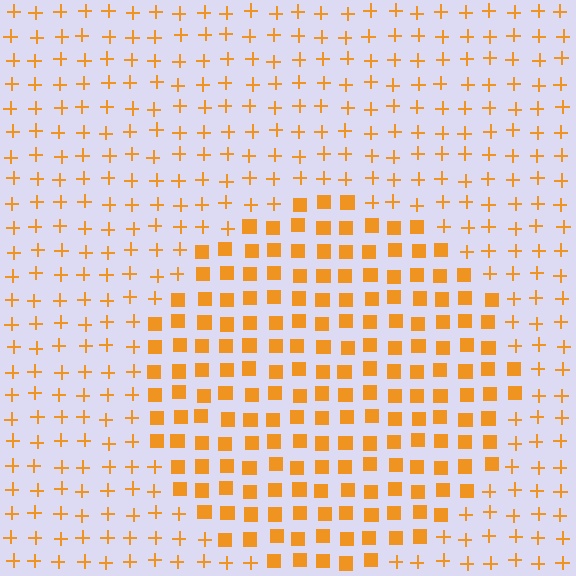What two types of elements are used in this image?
The image uses squares inside the circle region and plus signs outside it.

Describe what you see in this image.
The image is filled with small orange elements arranged in a uniform grid. A circle-shaped region contains squares, while the surrounding area contains plus signs. The boundary is defined purely by the change in element shape.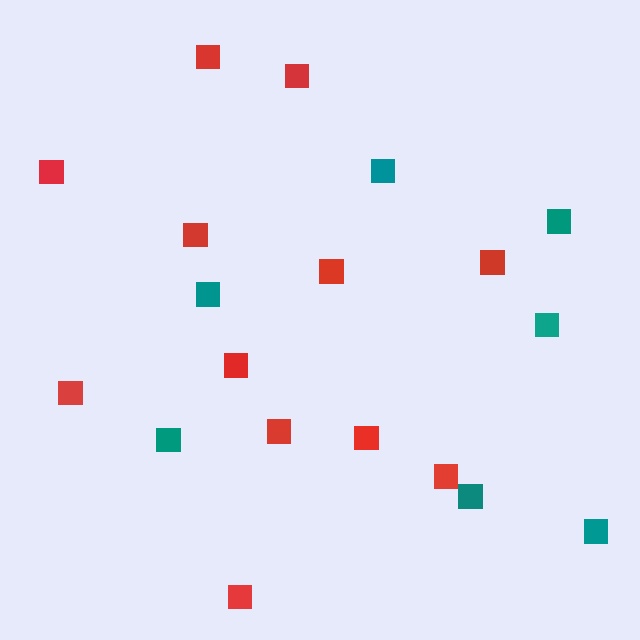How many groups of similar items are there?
There are 2 groups: one group of teal squares (7) and one group of red squares (12).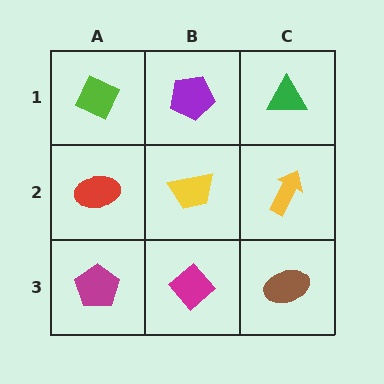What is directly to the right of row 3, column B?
A brown ellipse.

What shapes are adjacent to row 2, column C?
A green triangle (row 1, column C), a brown ellipse (row 3, column C), a yellow trapezoid (row 2, column B).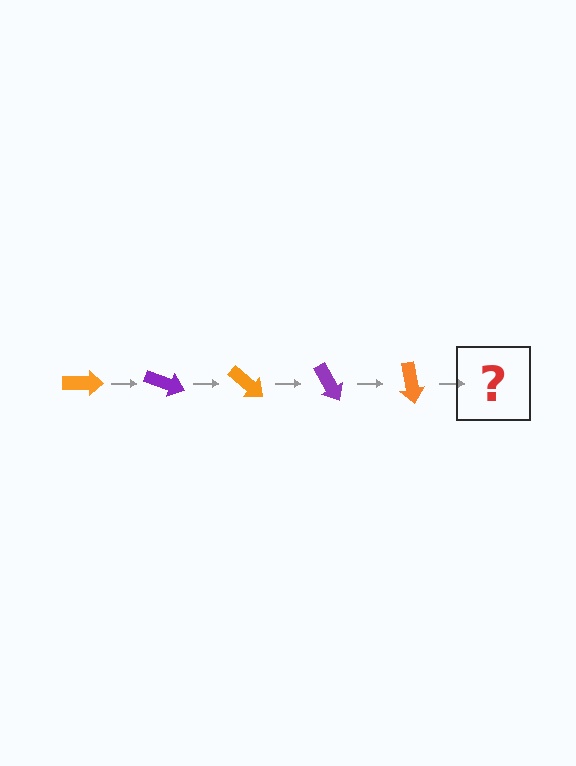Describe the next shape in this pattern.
It should be a purple arrow, rotated 100 degrees from the start.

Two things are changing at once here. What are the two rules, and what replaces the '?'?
The two rules are that it rotates 20 degrees each step and the color cycles through orange and purple. The '?' should be a purple arrow, rotated 100 degrees from the start.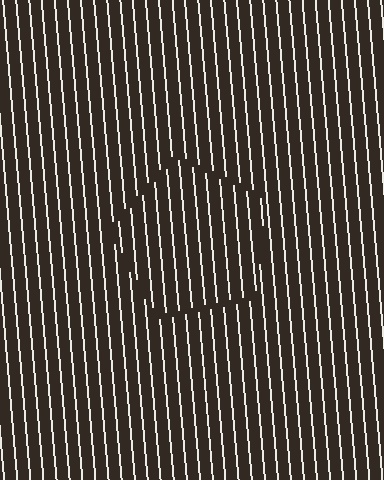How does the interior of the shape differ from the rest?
The interior of the shape contains the same grating, shifted by half a period — the contour is defined by the phase discontinuity where line-ends from the inner and outer gratings abut.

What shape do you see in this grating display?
An illusory pentagon. The interior of the shape contains the same grating, shifted by half a period — the contour is defined by the phase discontinuity where line-ends from the inner and outer gratings abut.